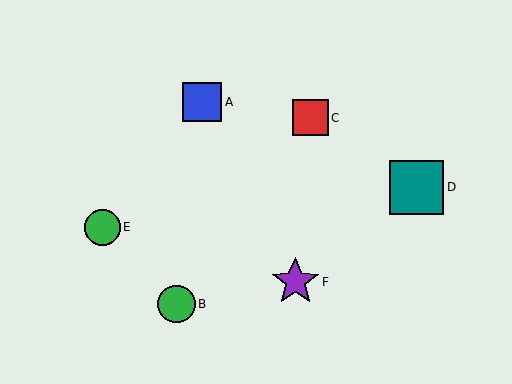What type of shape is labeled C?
Shape C is a red square.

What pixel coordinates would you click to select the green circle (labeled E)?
Click at (102, 227) to select the green circle E.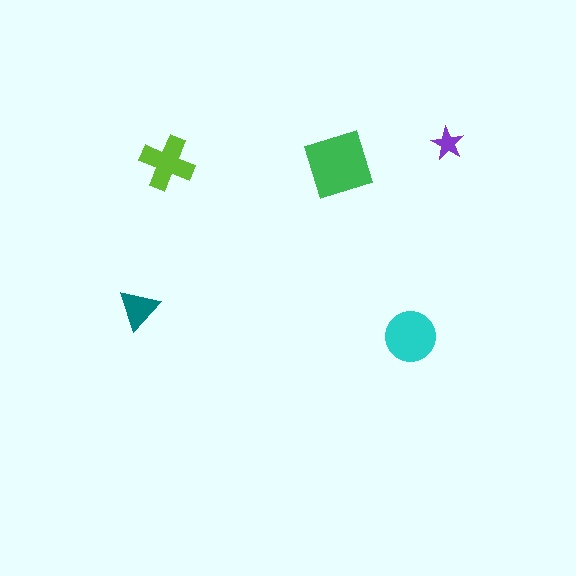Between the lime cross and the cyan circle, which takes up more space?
The cyan circle.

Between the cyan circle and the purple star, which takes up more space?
The cyan circle.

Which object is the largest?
The green square.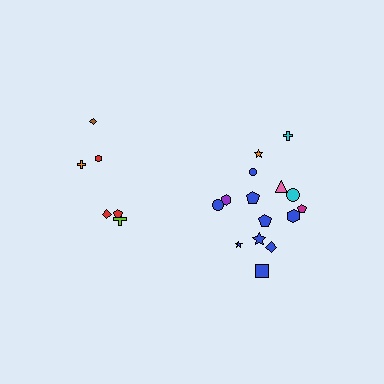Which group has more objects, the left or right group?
The right group.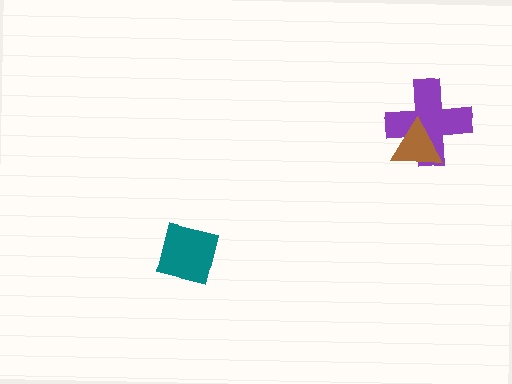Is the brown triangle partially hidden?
No, no other shape covers it.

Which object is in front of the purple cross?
The brown triangle is in front of the purple cross.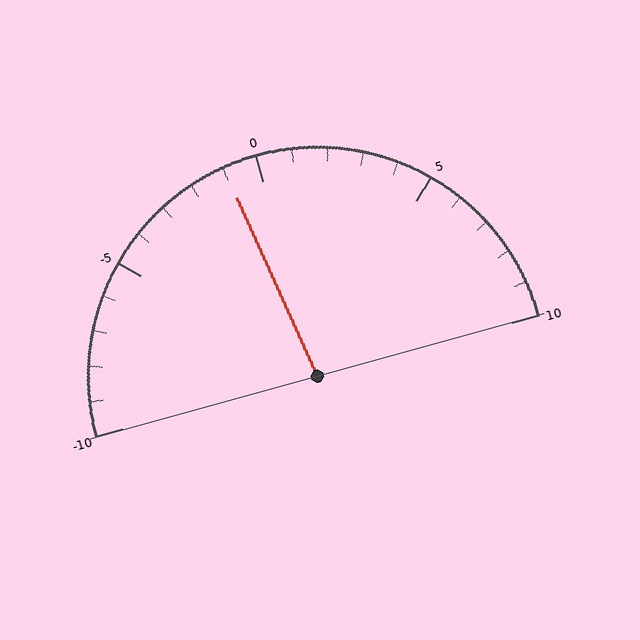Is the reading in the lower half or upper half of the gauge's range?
The reading is in the lower half of the range (-10 to 10).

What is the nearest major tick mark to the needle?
The nearest major tick mark is 0.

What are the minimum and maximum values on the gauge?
The gauge ranges from -10 to 10.